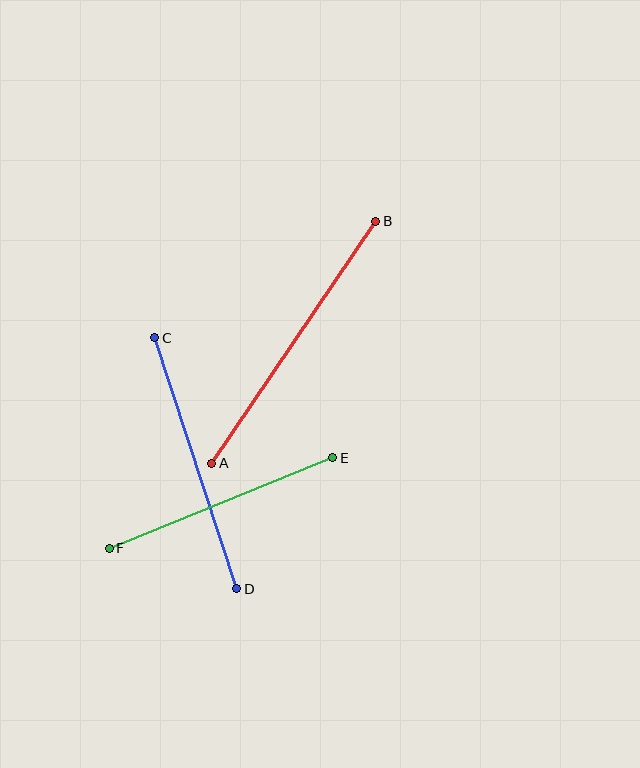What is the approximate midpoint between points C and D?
The midpoint is at approximately (196, 463) pixels.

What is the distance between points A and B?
The distance is approximately 292 pixels.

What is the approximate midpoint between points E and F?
The midpoint is at approximately (221, 503) pixels.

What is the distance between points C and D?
The distance is approximately 264 pixels.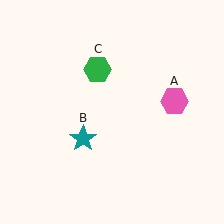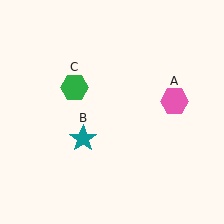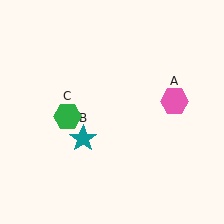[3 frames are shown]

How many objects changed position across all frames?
1 object changed position: green hexagon (object C).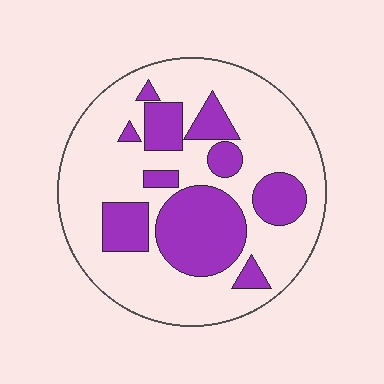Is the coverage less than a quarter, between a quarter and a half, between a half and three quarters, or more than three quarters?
Between a quarter and a half.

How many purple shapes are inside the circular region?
10.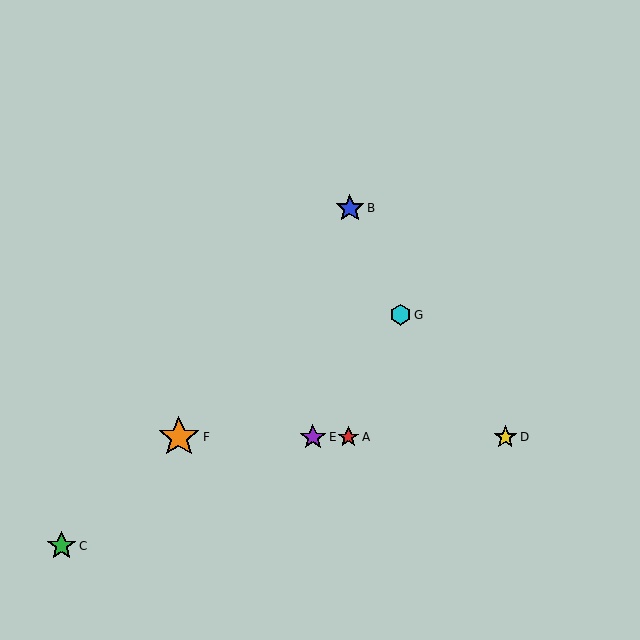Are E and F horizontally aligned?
Yes, both are at y≈437.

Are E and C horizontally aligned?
No, E is at y≈437 and C is at y≈546.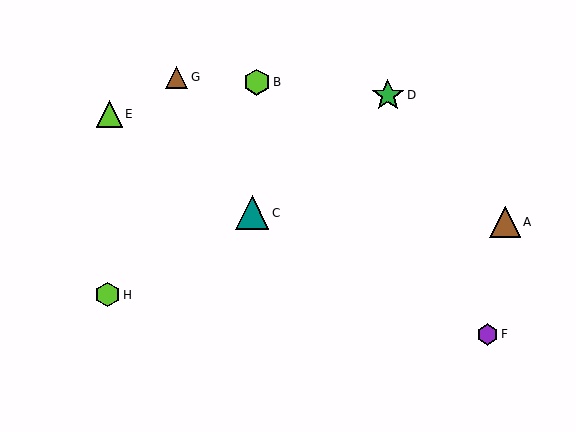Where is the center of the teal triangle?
The center of the teal triangle is at (252, 213).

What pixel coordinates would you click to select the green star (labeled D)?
Click at (388, 95) to select the green star D.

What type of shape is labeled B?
Shape B is a lime hexagon.